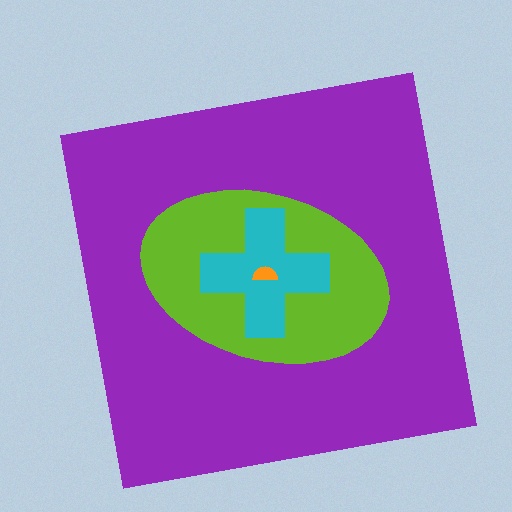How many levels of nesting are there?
4.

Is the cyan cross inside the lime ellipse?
Yes.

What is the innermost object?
The orange semicircle.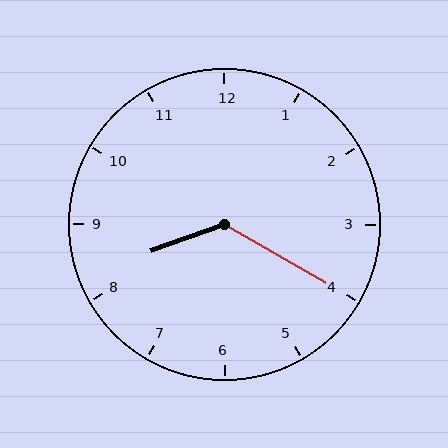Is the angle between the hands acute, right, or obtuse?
It is obtuse.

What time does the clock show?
8:20.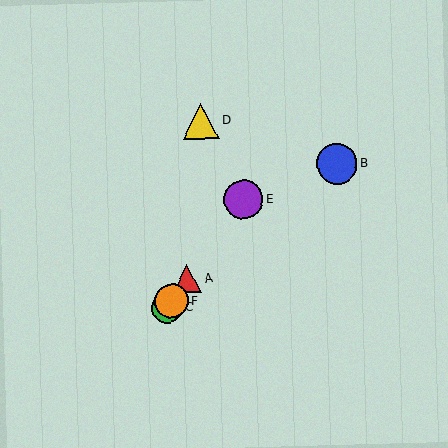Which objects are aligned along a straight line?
Objects A, C, E, F are aligned along a straight line.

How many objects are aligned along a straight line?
4 objects (A, C, E, F) are aligned along a straight line.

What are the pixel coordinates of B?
Object B is at (337, 164).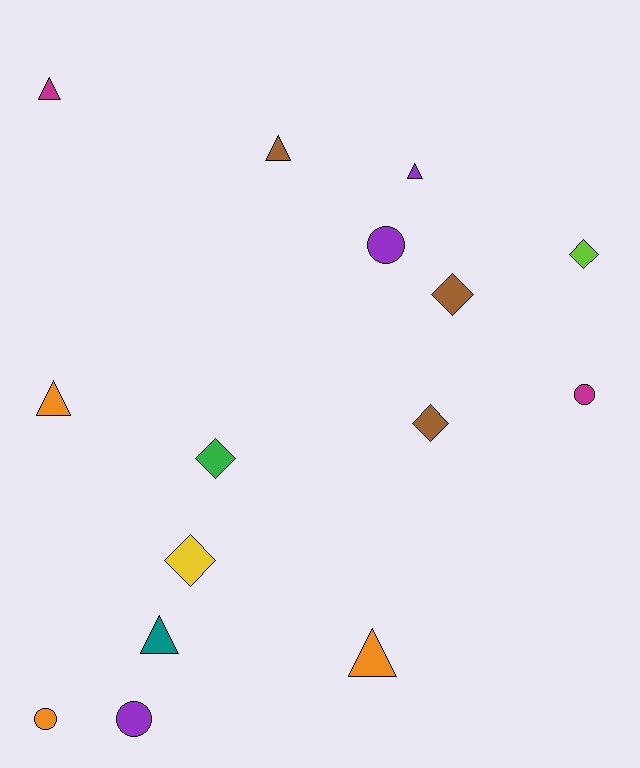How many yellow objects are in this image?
There is 1 yellow object.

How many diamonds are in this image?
There are 5 diamonds.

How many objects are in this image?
There are 15 objects.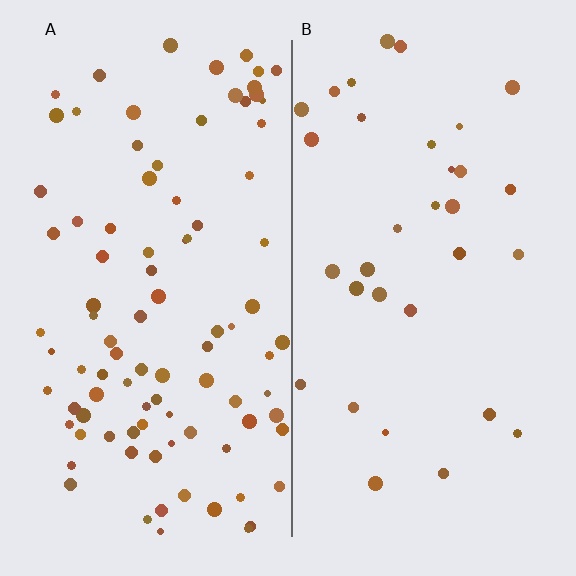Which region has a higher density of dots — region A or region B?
A (the left).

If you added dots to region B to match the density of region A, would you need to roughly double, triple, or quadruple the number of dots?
Approximately triple.